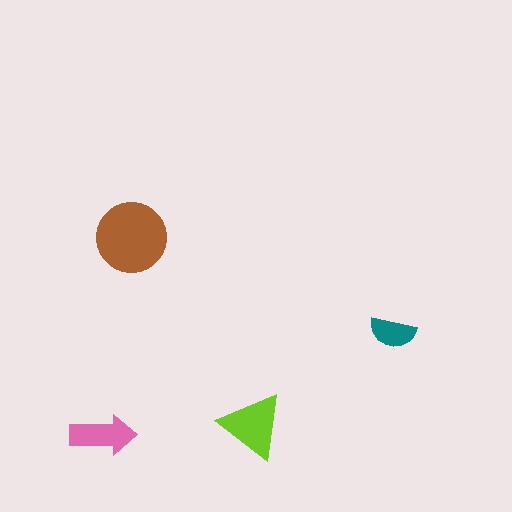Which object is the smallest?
The teal semicircle.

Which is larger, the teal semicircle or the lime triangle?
The lime triangle.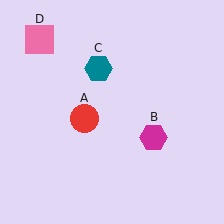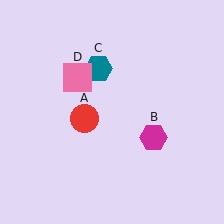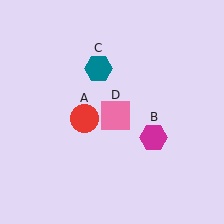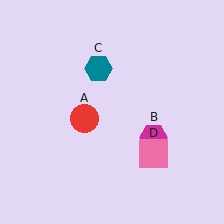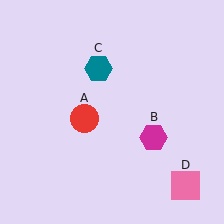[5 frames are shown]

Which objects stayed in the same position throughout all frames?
Red circle (object A) and magenta hexagon (object B) and teal hexagon (object C) remained stationary.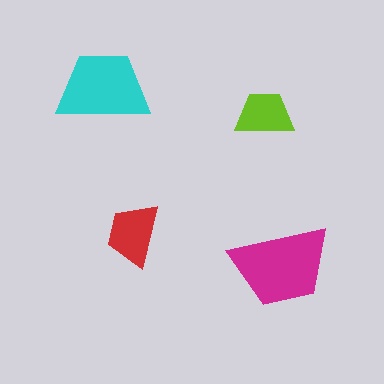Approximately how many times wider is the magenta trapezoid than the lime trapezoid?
About 1.5 times wider.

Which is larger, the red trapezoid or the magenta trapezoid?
The magenta one.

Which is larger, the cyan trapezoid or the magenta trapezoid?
The magenta one.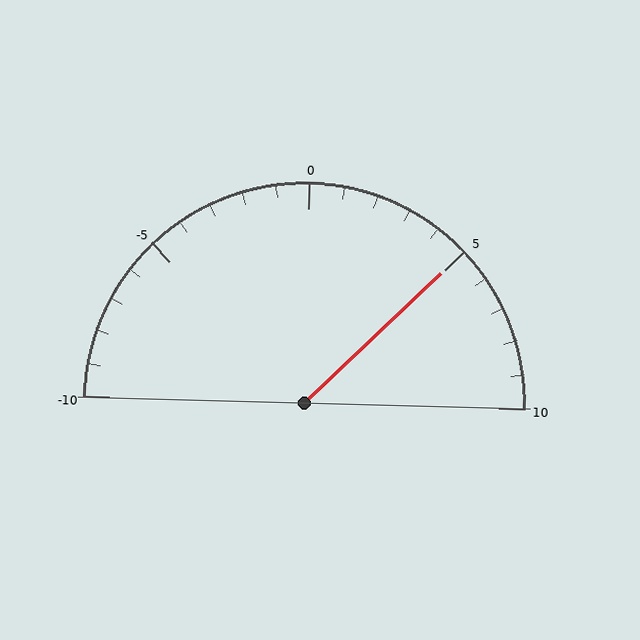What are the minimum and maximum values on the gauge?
The gauge ranges from -10 to 10.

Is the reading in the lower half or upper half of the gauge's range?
The reading is in the upper half of the range (-10 to 10).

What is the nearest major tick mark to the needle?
The nearest major tick mark is 5.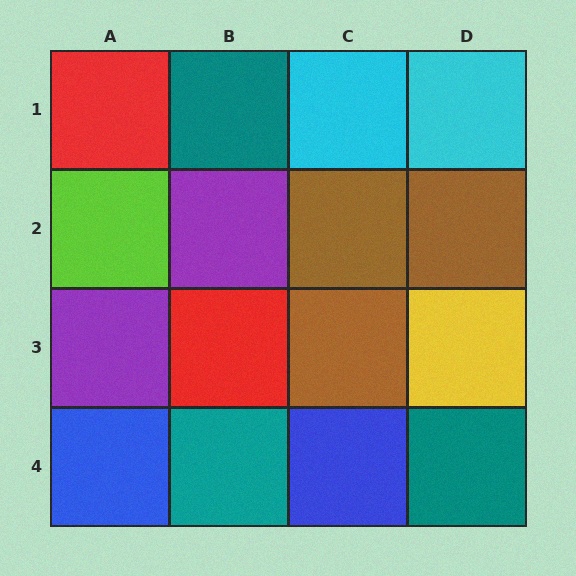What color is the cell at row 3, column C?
Brown.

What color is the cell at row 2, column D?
Brown.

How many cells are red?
2 cells are red.